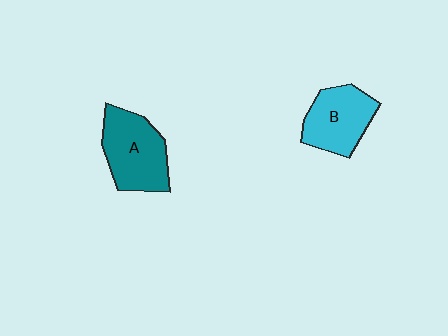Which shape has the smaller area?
Shape B (cyan).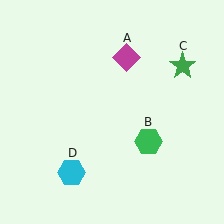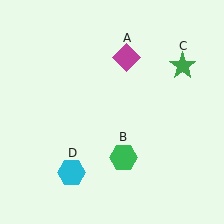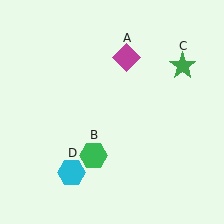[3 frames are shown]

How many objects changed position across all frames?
1 object changed position: green hexagon (object B).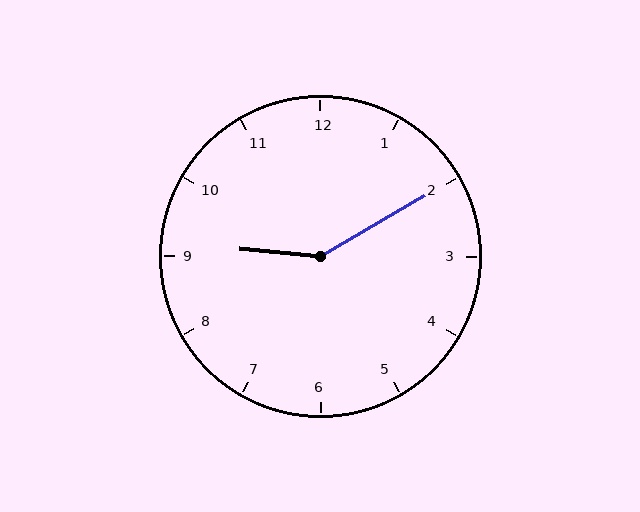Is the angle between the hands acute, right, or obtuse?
It is obtuse.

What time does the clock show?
9:10.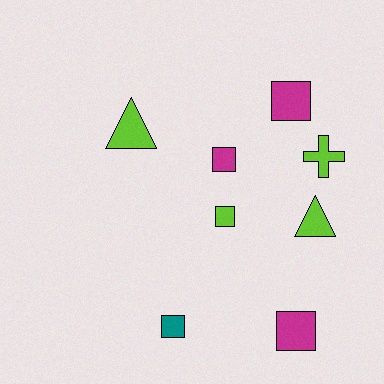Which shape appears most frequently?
Square, with 5 objects.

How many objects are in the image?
There are 8 objects.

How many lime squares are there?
There is 1 lime square.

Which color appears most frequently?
Lime, with 4 objects.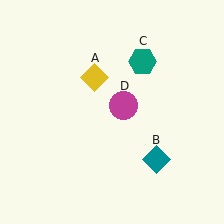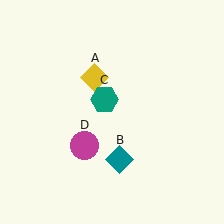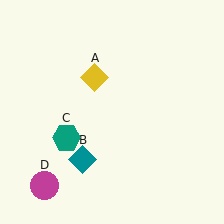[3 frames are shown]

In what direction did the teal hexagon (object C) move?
The teal hexagon (object C) moved down and to the left.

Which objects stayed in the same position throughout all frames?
Yellow diamond (object A) remained stationary.